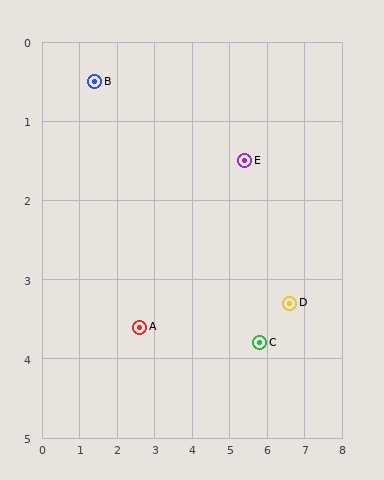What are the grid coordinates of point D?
Point D is at approximately (6.6, 3.3).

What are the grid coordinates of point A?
Point A is at approximately (2.6, 3.6).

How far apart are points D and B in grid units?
Points D and B are about 5.9 grid units apart.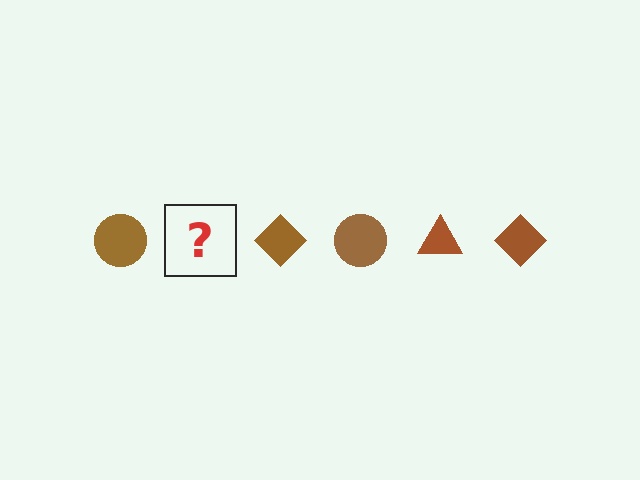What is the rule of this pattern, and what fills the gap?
The rule is that the pattern cycles through circle, triangle, diamond shapes in brown. The gap should be filled with a brown triangle.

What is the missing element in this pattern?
The missing element is a brown triangle.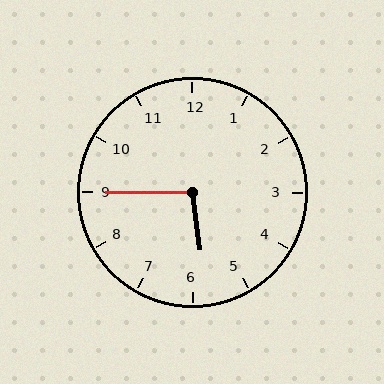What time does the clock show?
5:45.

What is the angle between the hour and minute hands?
Approximately 98 degrees.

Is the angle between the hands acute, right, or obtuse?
It is obtuse.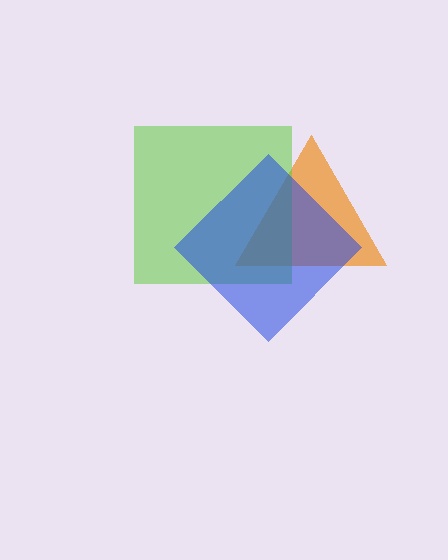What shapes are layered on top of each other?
The layered shapes are: an orange triangle, a lime square, a blue diamond.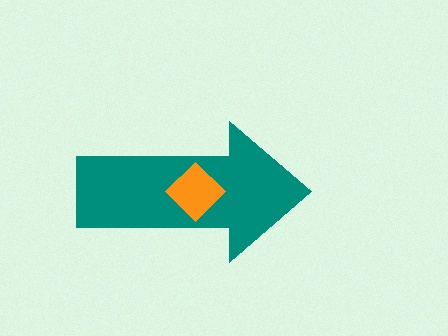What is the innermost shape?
The orange diamond.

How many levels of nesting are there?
2.